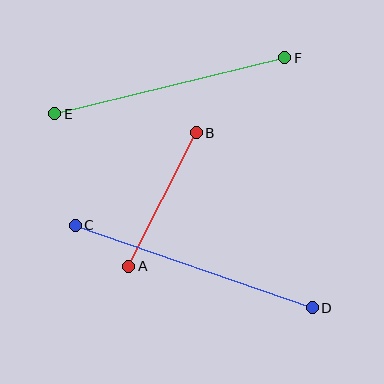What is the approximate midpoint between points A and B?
The midpoint is at approximately (162, 199) pixels.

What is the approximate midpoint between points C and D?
The midpoint is at approximately (194, 266) pixels.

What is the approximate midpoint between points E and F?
The midpoint is at approximately (170, 86) pixels.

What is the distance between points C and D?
The distance is approximately 251 pixels.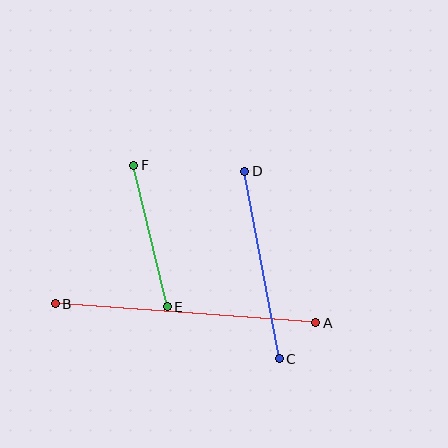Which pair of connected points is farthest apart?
Points A and B are farthest apart.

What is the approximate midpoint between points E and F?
The midpoint is at approximately (151, 236) pixels.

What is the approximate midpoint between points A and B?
The midpoint is at approximately (186, 313) pixels.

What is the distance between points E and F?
The distance is approximately 145 pixels.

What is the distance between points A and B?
The distance is approximately 261 pixels.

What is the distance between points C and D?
The distance is approximately 191 pixels.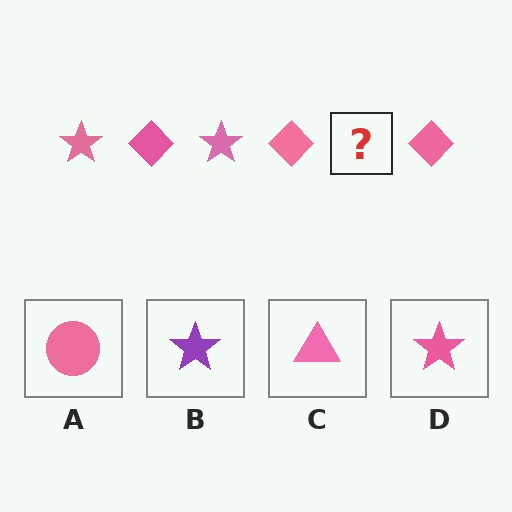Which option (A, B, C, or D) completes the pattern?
D.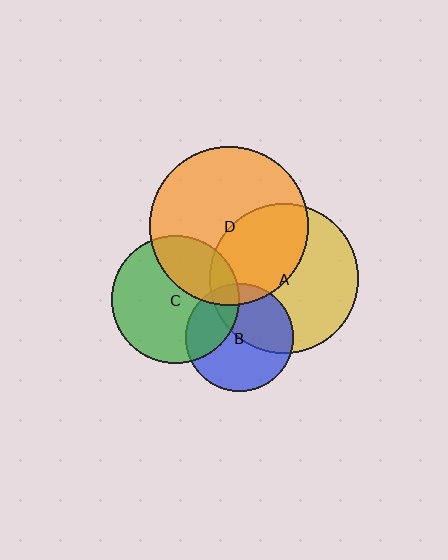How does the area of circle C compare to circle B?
Approximately 1.4 times.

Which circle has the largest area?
Circle D (orange).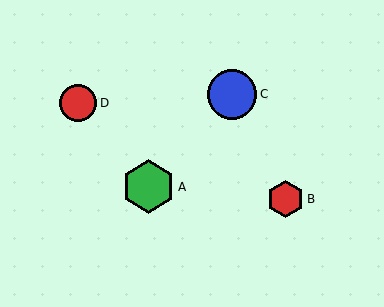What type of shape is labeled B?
Shape B is a red hexagon.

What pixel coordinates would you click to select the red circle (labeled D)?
Click at (78, 103) to select the red circle D.